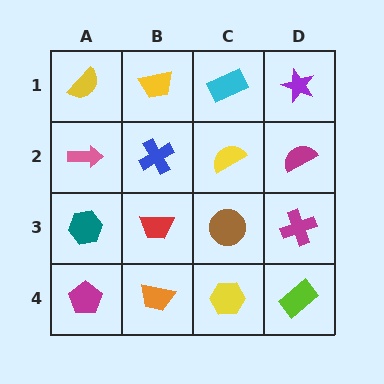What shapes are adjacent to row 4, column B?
A red trapezoid (row 3, column B), a magenta pentagon (row 4, column A), a yellow hexagon (row 4, column C).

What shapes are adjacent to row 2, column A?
A yellow semicircle (row 1, column A), a teal hexagon (row 3, column A), a blue cross (row 2, column B).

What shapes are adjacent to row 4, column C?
A brown circle (row 3, column C), an orange trapezoid (row 4, column B), a lime rectangle (row 4, column D).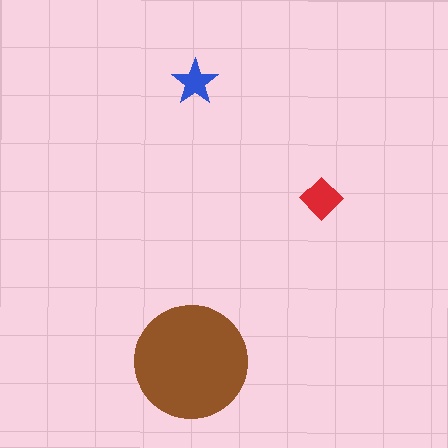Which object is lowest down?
The brown circle is bottommost.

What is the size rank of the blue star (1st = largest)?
3rd.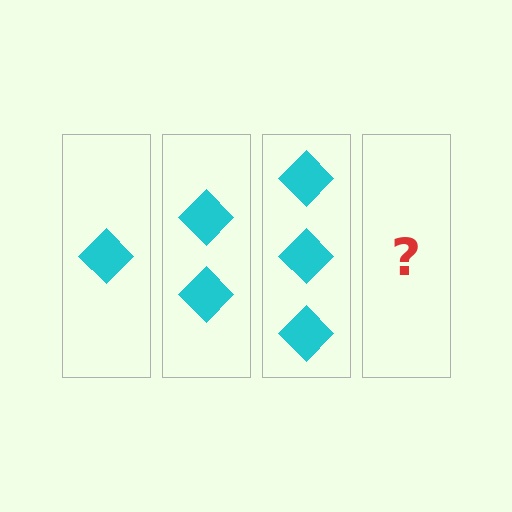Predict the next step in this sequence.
The next step is 4 diamonds.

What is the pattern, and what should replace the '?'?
The pattern is that each step adds one more diamond. The '?' should be 4 diamonds.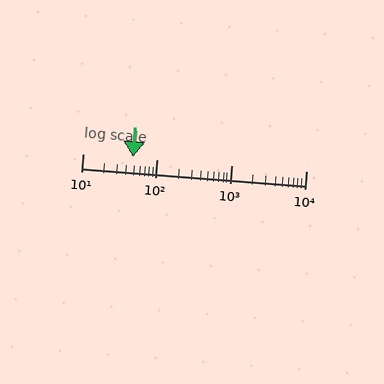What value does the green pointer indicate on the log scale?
The pointer indicates approximately 48.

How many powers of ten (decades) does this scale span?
The scale spans 3 decades, from 10 to 10000.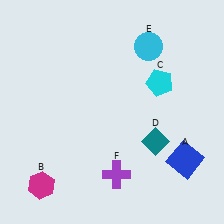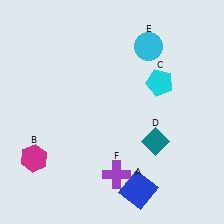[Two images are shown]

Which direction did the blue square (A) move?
The blue square (A) moved left.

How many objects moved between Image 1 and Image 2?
2 objects moved between the two images.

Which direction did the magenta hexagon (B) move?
The magenta hexagon (B) moved up.